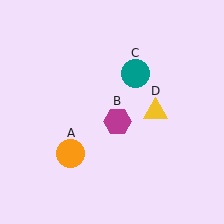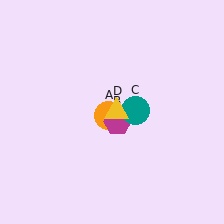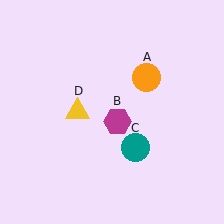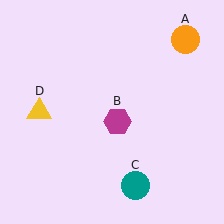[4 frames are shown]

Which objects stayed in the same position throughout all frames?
Magenta hexagon (object B) remained stationary.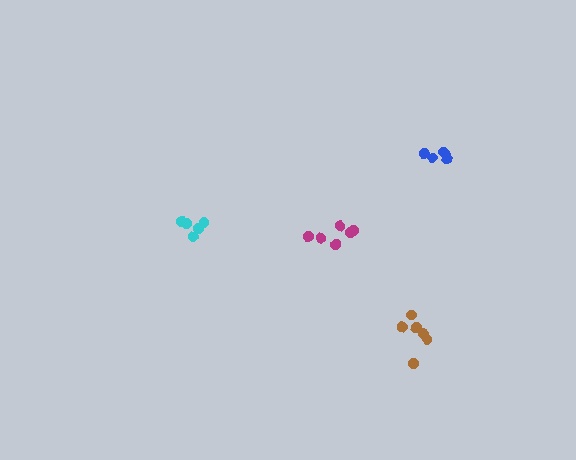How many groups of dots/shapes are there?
There are 4 groups.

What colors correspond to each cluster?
The clusters are colored: brown, blue, magenta, cyan.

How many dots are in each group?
Group 1: 6 dots, Group 2: 5 dots, Group 3: 6 dots, Group 4: 5 dots (22 total).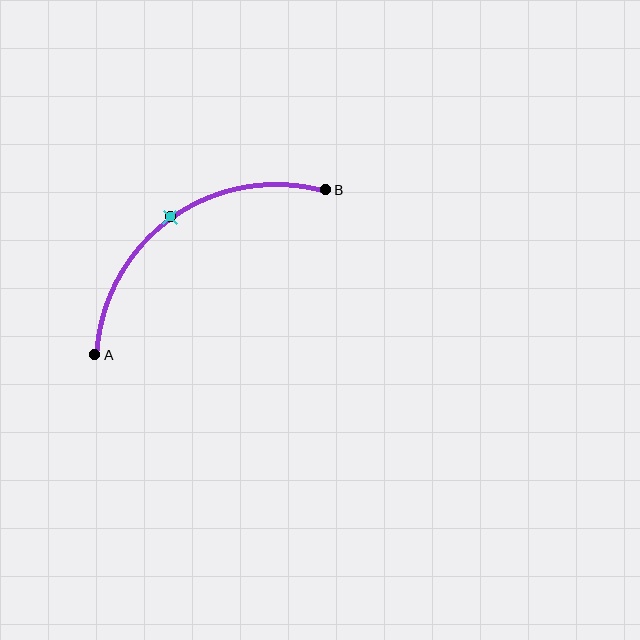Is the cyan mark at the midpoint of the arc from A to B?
Yes. The cyan mark lies on the arc at equal arc-length from both A and B — it is the arc midpoint.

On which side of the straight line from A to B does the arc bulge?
The arc bulges above and to the left of the straight line connecting A and B.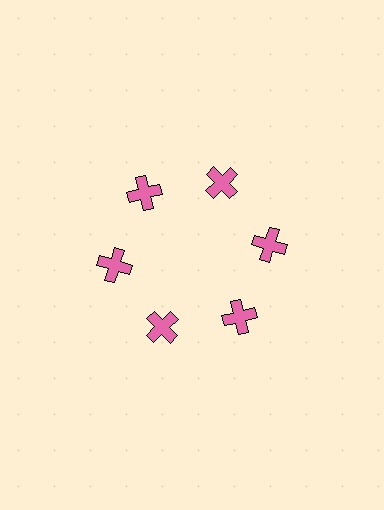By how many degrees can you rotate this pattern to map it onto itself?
The pattern maps onto itself every 60 degrees of rotation.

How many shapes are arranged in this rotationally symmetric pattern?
There are 6 shapes, arranged in 6 groups of 1.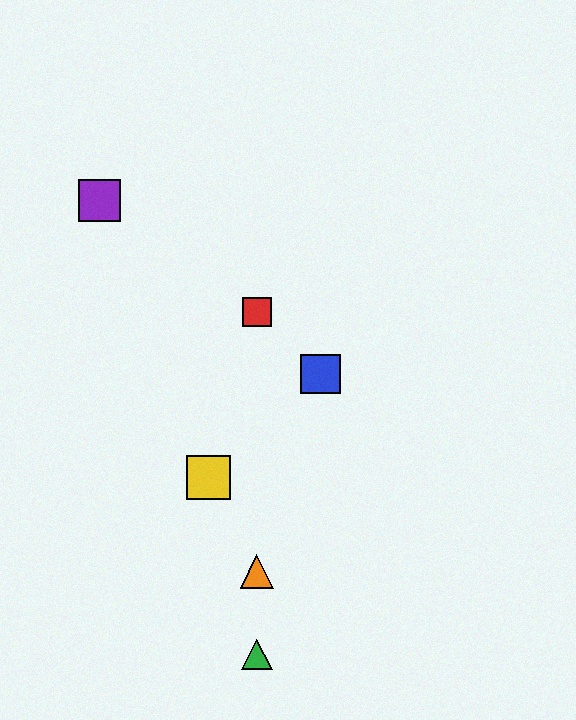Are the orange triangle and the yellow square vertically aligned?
No, the orange triangle is at x≈257 and the yellow square is at x≈208.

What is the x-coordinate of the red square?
The red square is at x≈257.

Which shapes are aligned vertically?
The red square, the green triangle, the orange triangle are aligned vertically.